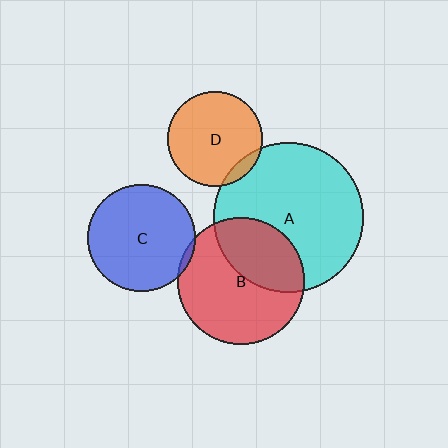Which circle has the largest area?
Circle A (cyan).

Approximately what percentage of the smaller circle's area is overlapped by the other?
Approximately 5%.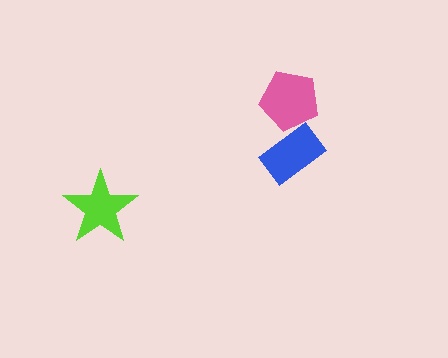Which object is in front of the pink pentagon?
The blue rectangle is in front of the pink pentagon.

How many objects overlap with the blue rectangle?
1 object overlaps with the blue rectangle.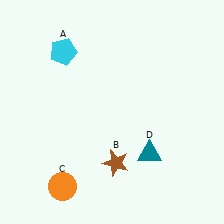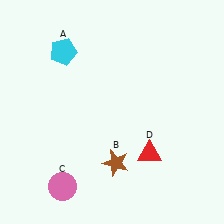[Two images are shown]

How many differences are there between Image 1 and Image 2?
There are 2 differences between the two images.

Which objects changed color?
C changed from orange to pink. D changed from teal to red.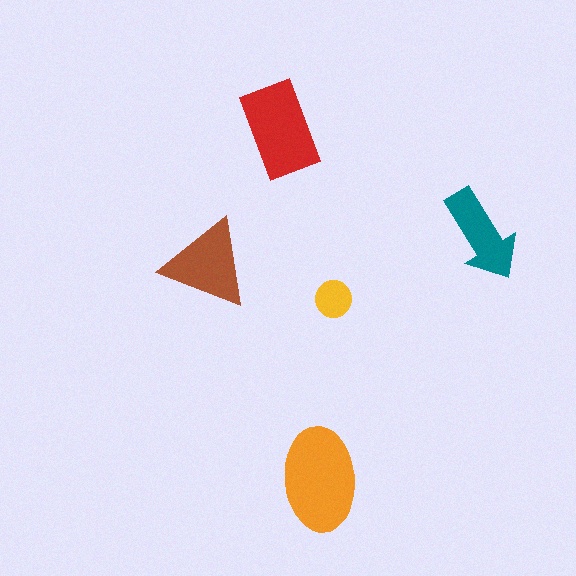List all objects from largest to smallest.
The orange ellipse, the red rectangle, the brown triangle, the teal arrow, the yellow circle.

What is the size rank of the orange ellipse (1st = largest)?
1st.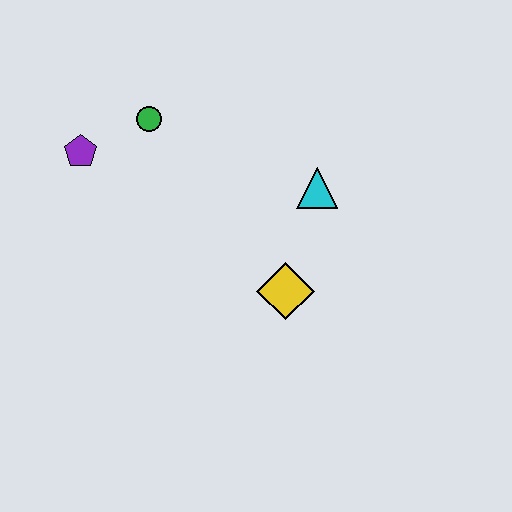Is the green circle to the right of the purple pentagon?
Yes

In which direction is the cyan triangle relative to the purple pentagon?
The cyan triangle is to the right of the purple pentagon.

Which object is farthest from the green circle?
The yellow diamond is farthest from the green circle.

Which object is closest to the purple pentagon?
The green circle is closest to the purple pentagon.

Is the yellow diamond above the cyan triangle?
No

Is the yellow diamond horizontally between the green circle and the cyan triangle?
Yes